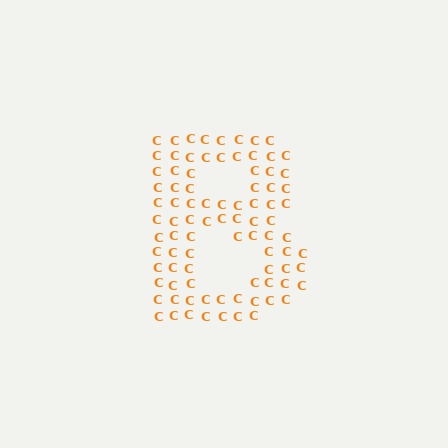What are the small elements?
The small elements are letter C's.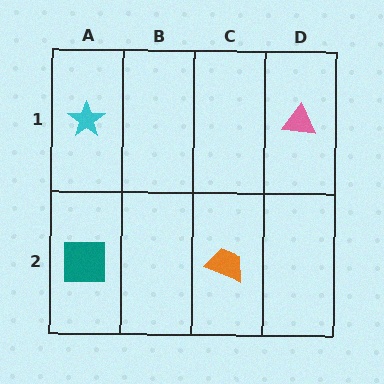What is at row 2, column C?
An orange trapezoid.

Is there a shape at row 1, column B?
No, that cell is empty.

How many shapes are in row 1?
2 shapes.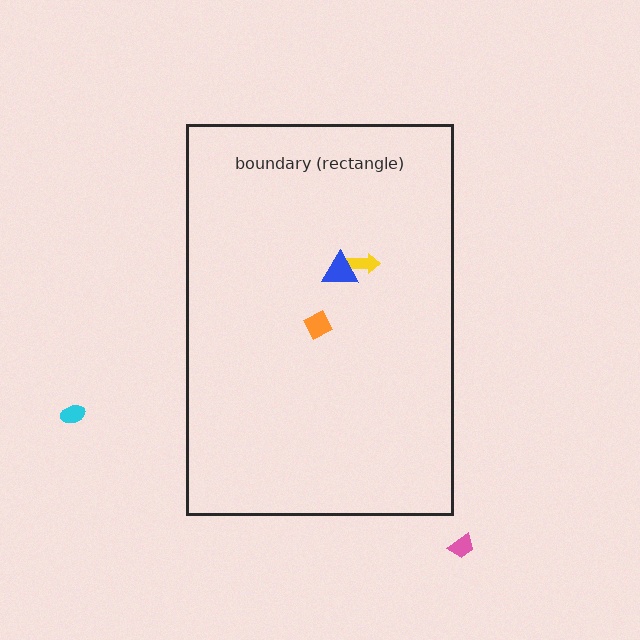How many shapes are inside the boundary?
3 inside, 2 outside.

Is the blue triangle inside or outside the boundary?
Inside.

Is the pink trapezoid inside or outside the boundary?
Outside.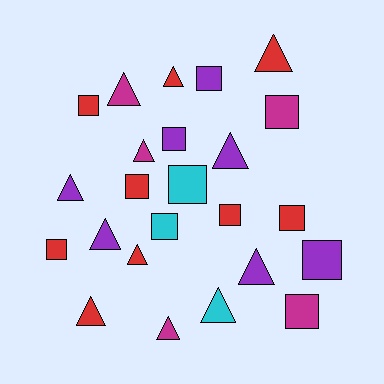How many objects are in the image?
There are 24 objects.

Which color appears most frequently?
Red, with 9 objects.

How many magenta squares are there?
There are 2 magenta squares.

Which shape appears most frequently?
Square, with 12 objects.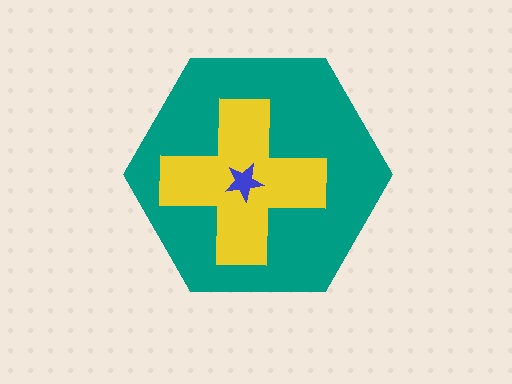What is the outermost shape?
The teal hexagon.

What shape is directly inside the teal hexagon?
The yellow cross.